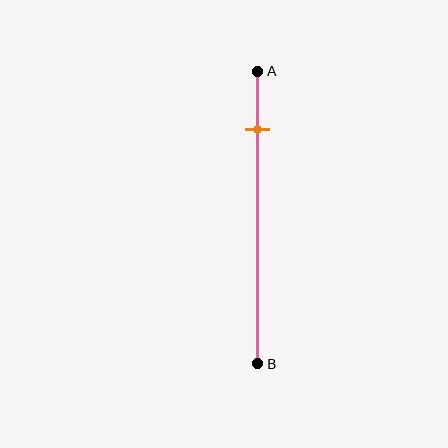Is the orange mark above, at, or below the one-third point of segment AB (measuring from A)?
The orange mark is above the one-third point of segment AB.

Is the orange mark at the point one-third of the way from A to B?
No, the mark is at about 20% from A, not at the 33% one-third point.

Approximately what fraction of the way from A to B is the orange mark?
The orange mark is approximately 20% of the way from A to B.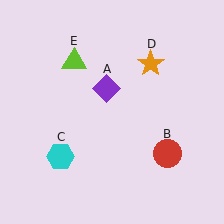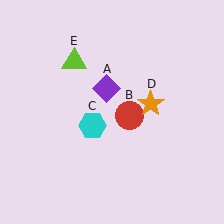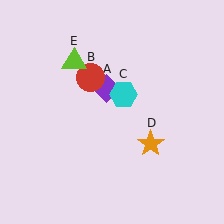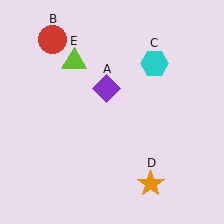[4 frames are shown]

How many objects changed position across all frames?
3 objects changed position: red circle (object B), cyan hexagon (object C), orange star (object D).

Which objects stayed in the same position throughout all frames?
Purple diamond (object A) and lime triangle (object E) remained stationary.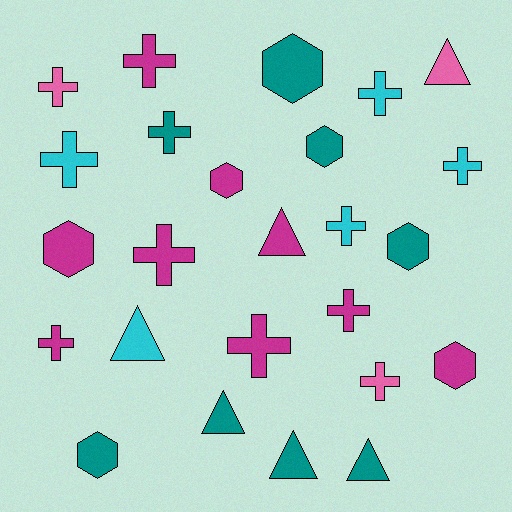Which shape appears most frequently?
Cross, with 12 objects.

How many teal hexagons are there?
There are 4 teal hexagons.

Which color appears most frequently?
Magenta, with 9 objects.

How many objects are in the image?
There are 25 objects.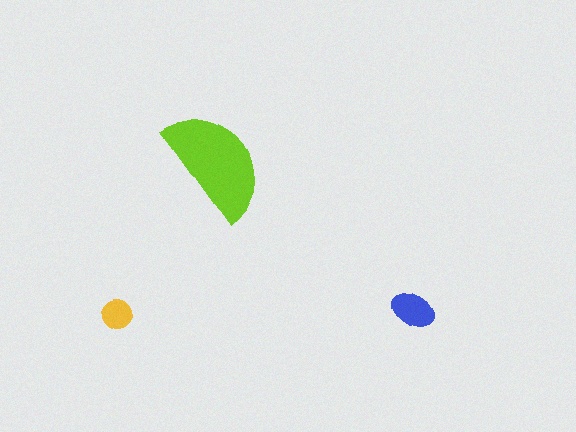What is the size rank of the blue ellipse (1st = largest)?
2nd.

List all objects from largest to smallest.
The lime semicircle, the blue ellipse, the yellow circle.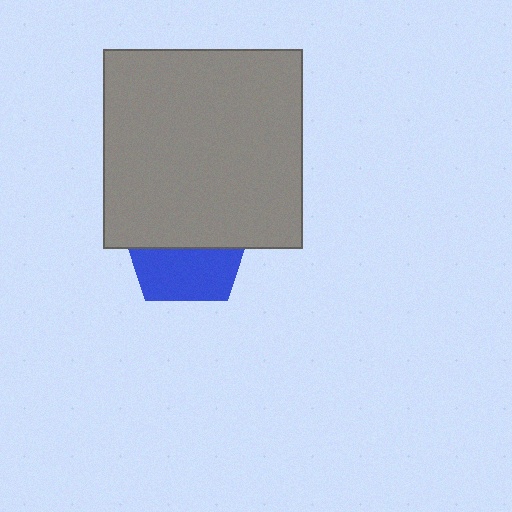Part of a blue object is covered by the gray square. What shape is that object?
It is a pentagon.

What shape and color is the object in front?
The object in front is a gray square.